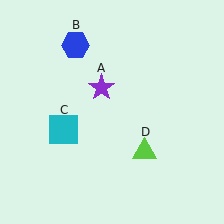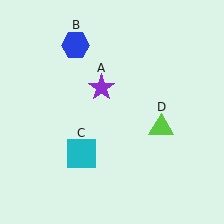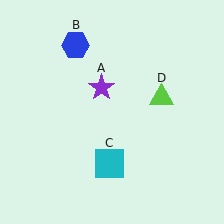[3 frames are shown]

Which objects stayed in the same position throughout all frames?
Purple star (object A) and blue hexagon (object B) remained stationary.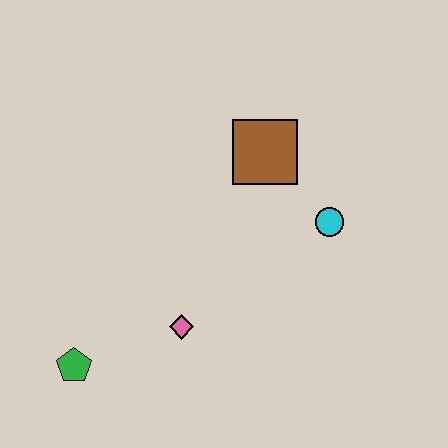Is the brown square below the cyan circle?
No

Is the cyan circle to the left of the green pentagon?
No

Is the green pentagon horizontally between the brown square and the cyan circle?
No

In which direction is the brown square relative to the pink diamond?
The brown square is above the pink diamond.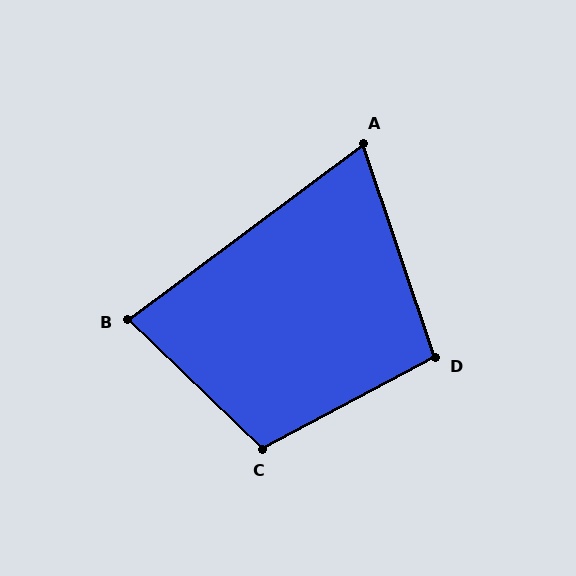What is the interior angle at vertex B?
Approximately 81 degrees (acute).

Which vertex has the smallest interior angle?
A, at approximately 72 degrees.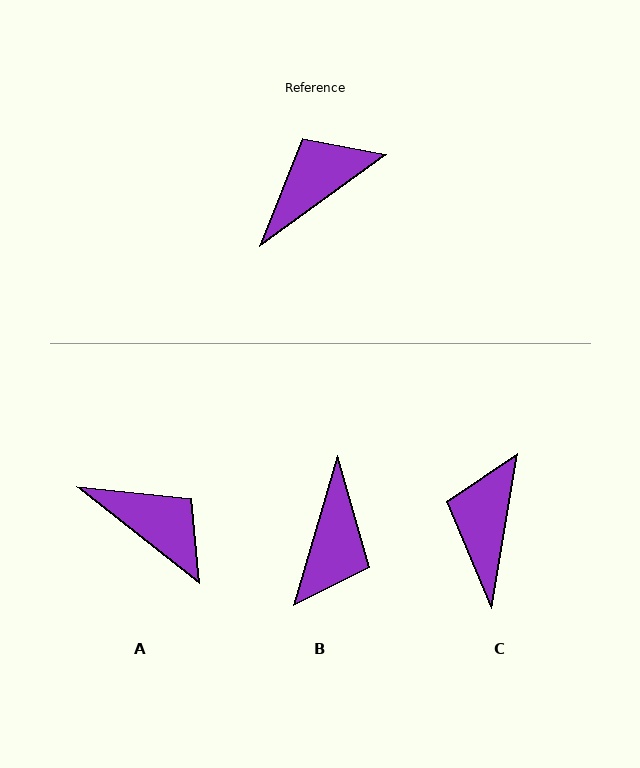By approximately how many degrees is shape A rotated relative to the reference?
Approximately 74 degrees clockwise.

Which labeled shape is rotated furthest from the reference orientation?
B, about 142 degrees away.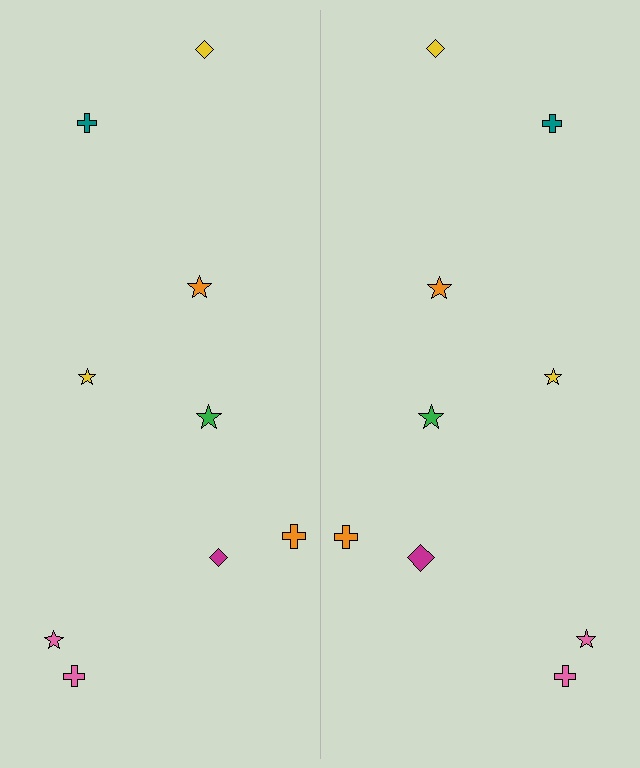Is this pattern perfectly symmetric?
No, the pattern is not perfectly symmetric. The magenta diamond on the right side has a different size than its mirror counterpart.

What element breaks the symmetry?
The magenta diamond on the right side has a different size than its mirror counterpart.